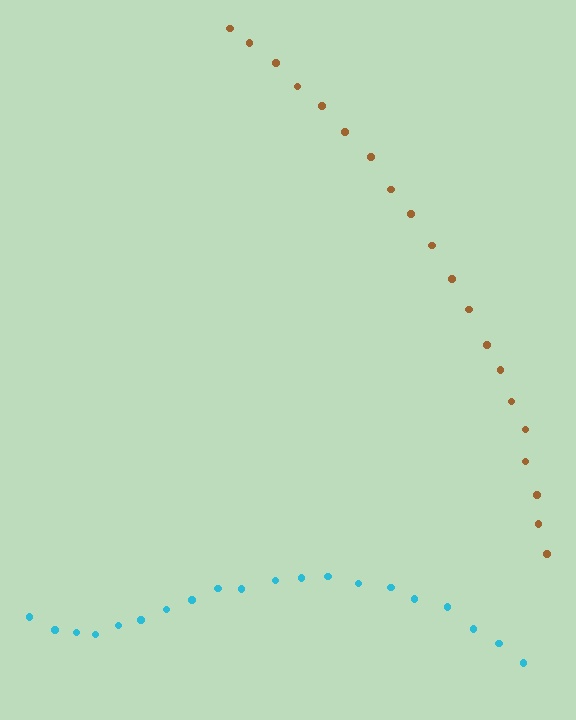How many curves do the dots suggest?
There are 2 distinct paths.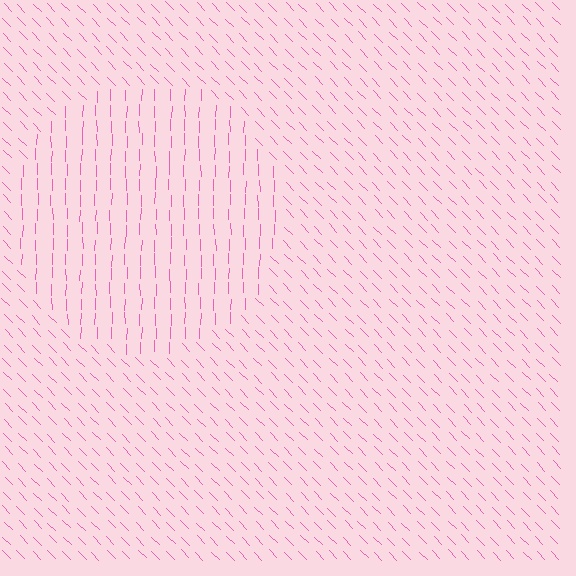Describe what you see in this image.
The image is filled with small pink line segments. A circle region in the image has lines oriented differently from the surrounding lines, creating a visible texture boundary.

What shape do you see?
I see a circle.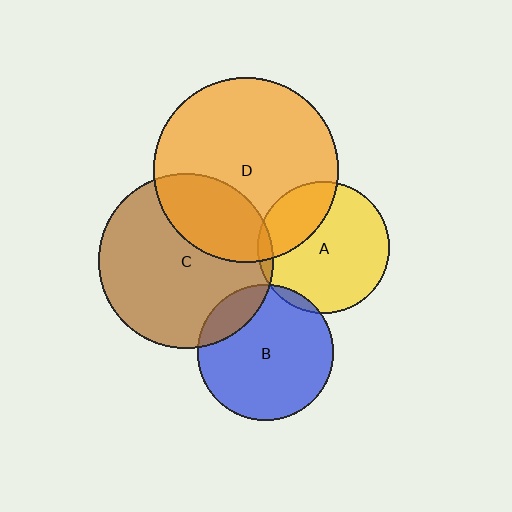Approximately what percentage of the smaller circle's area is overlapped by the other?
Approximately 25%.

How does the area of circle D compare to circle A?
Approximately 2.0 times.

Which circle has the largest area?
Circle D (orange).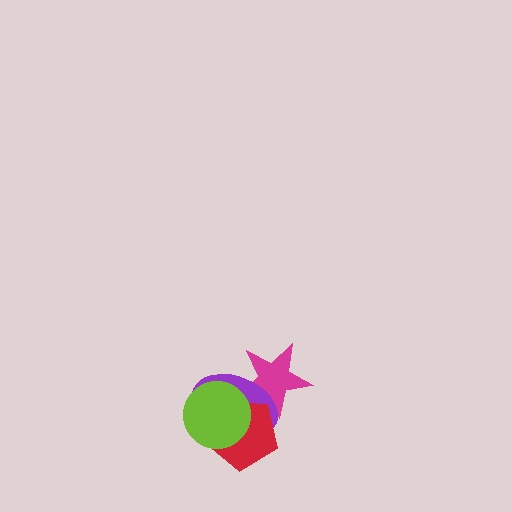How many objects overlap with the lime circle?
2 objects overlap with the lime circle.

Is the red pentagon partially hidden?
Yes, it is partially covered by another shape.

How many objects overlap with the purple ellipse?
3 objects overlap with the purple ellipse.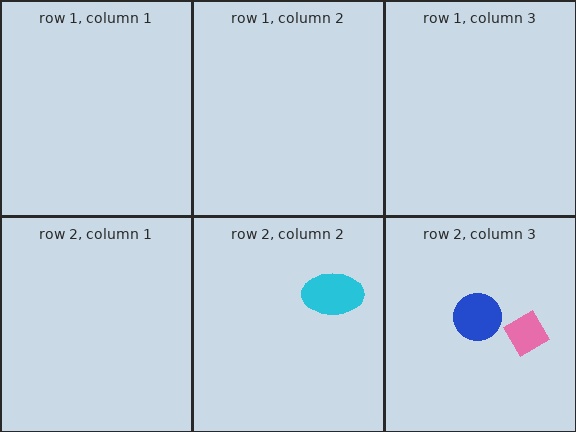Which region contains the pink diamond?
The row 2, column 3 region.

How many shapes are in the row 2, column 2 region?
1.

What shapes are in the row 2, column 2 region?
The cyan ellipse.